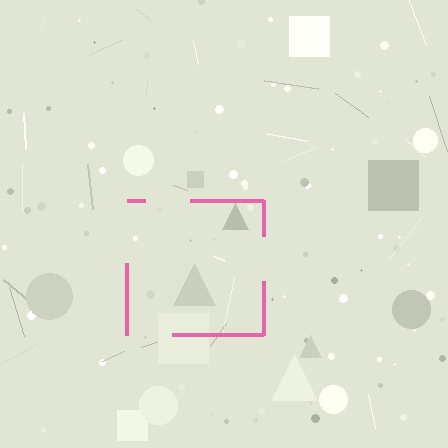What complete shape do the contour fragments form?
The contour fragments form a square.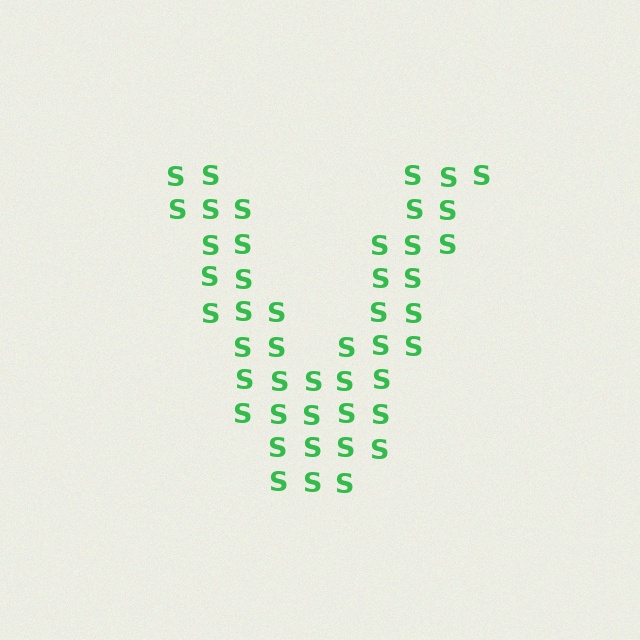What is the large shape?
The large shape is the letter V.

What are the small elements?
The small elements are letter S's.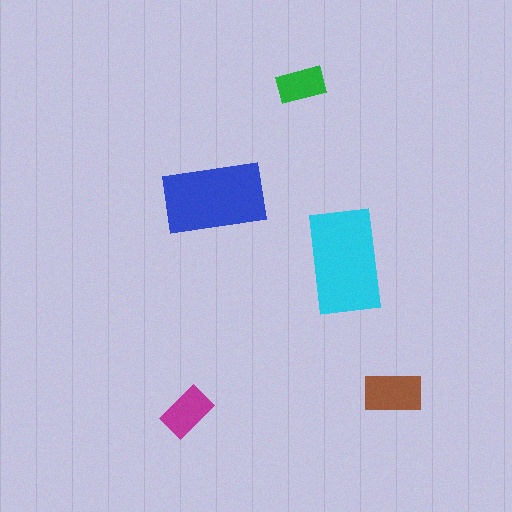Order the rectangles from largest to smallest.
the cyan one, the blue one, the brown one, the magenta one, the green one.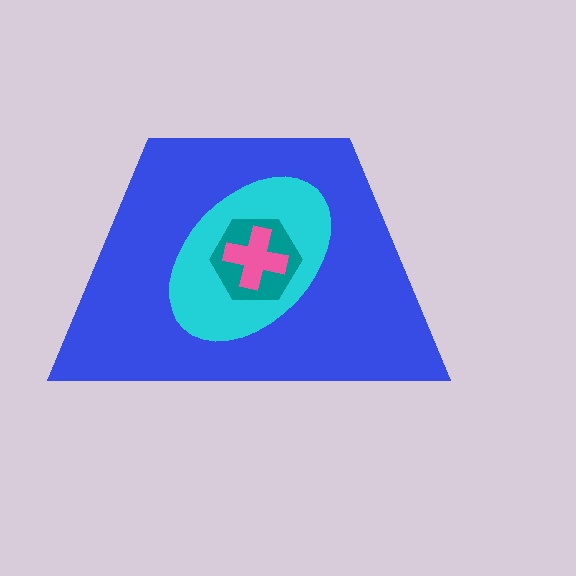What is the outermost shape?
The blue trapezoid.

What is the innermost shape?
The pink cross.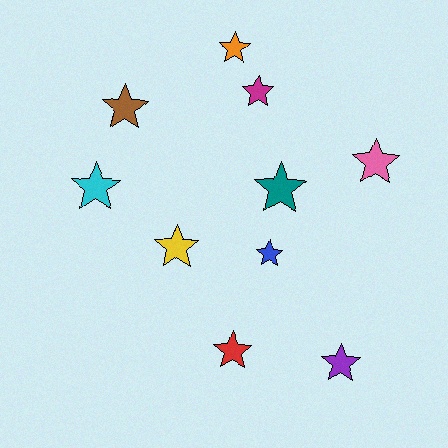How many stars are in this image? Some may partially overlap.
There are 10 stars.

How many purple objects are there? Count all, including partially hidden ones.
There is 1 purple object.